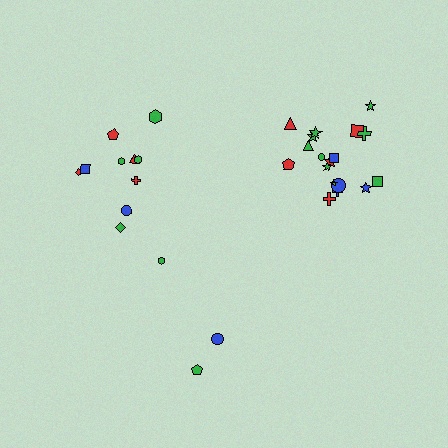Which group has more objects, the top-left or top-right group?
The top-right group.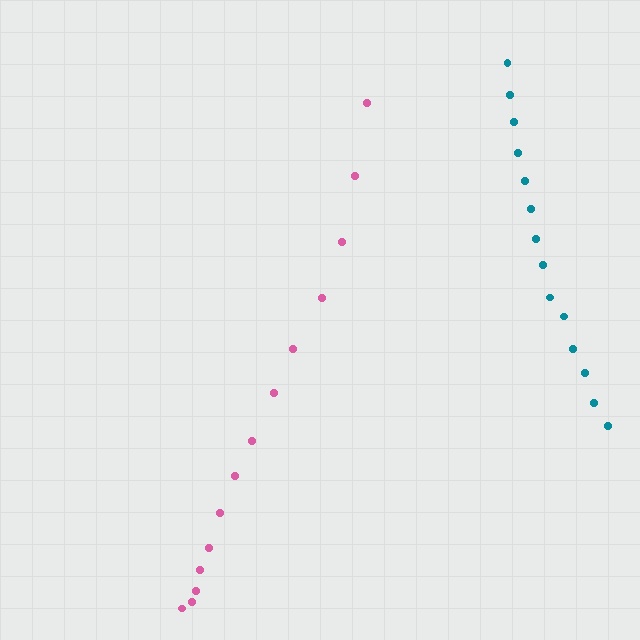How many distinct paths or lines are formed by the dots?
There are 2 distinct paths.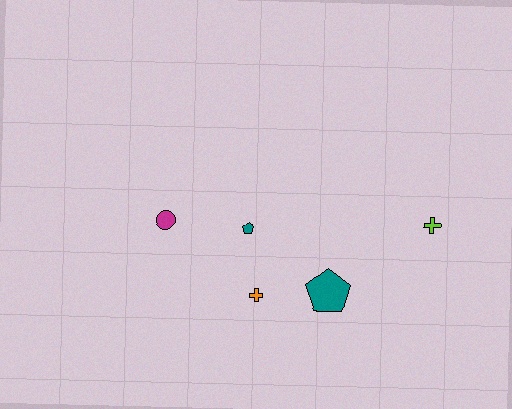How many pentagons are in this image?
There are 2 pentagons.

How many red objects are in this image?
There are no red objects.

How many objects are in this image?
There are 5 objects.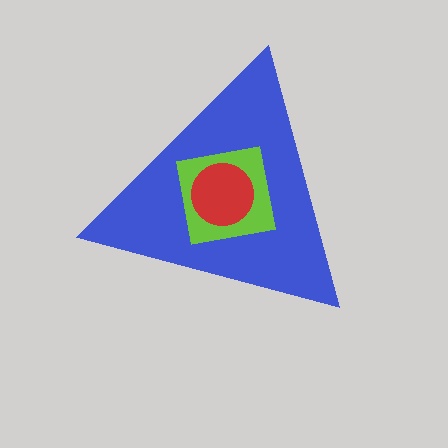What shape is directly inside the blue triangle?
The lime square.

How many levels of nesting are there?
3.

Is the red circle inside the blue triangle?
Yes.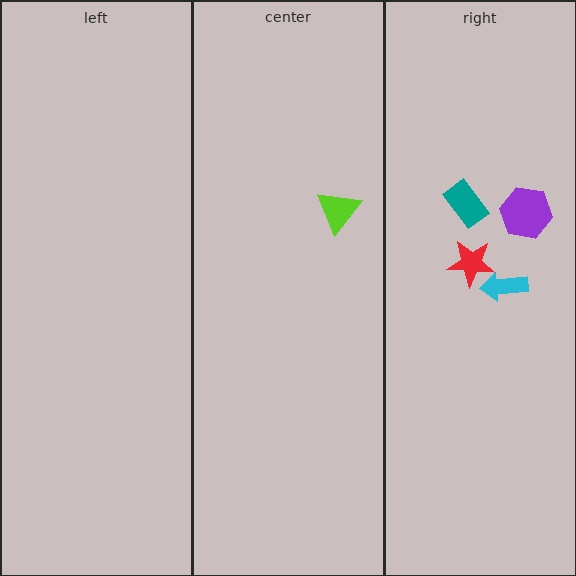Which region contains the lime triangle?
The center region.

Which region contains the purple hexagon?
The right region.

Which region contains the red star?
The right region.